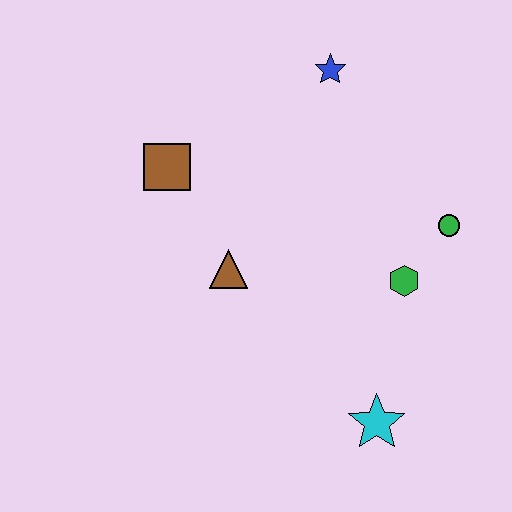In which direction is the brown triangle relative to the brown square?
The brown triangle is below the brown square.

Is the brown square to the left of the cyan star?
Yes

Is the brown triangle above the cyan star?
Yes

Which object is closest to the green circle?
The green hexagon is closest to the green circle.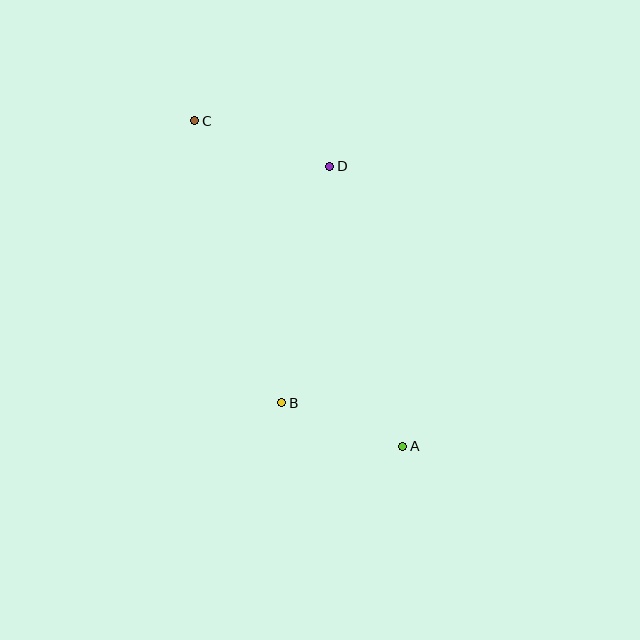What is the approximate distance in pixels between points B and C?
The distance between B and C is approximately 295 pixels.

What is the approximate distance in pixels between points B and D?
The distance between B and D is approximately 242 pixels.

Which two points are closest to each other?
Points A and B are closest to each other.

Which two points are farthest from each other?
Points A and C are farthest from each other.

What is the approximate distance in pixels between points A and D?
The distance between A and D is approximately 290 pixels.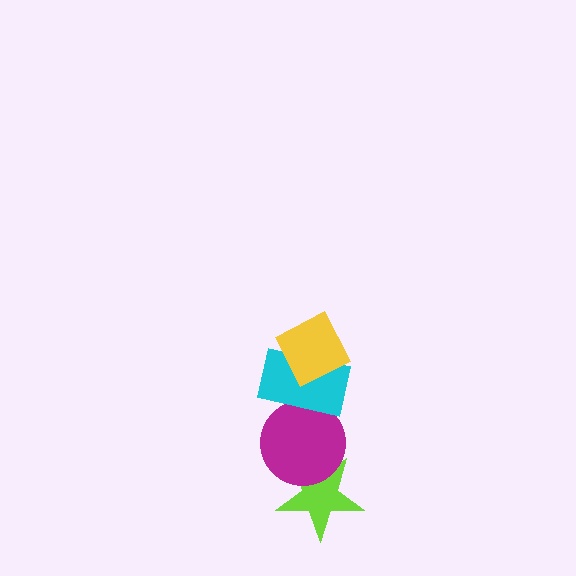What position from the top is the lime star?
The lime star is 4th from the top.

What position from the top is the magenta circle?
The magenta circle is 3rd from the top.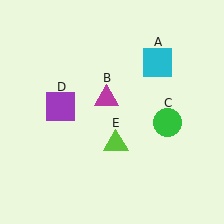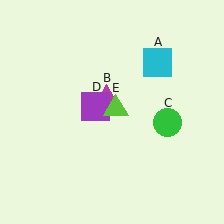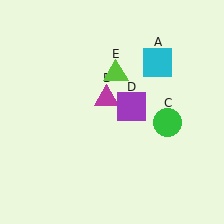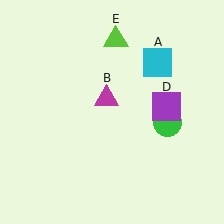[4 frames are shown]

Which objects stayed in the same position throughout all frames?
Cyan square (object A) and magenta triangle (object B) and green circle (object C) remained stationary.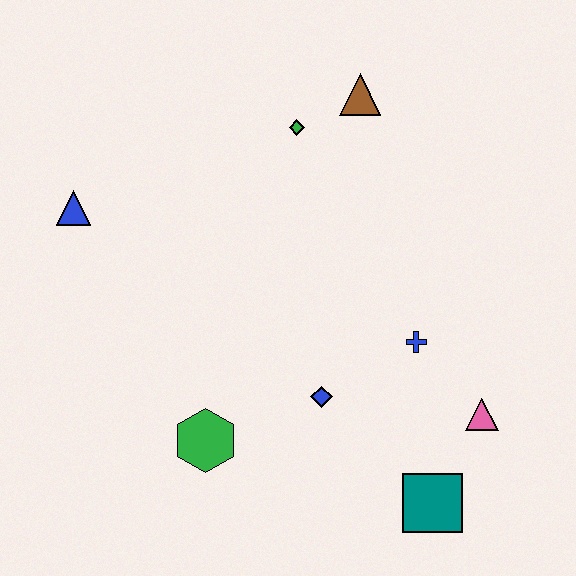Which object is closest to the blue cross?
The pink triangle is closest to the blue cross.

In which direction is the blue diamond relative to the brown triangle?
The blue diamond is below the brown triangle.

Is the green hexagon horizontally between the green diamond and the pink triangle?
No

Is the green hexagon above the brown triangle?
No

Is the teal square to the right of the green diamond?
Yes